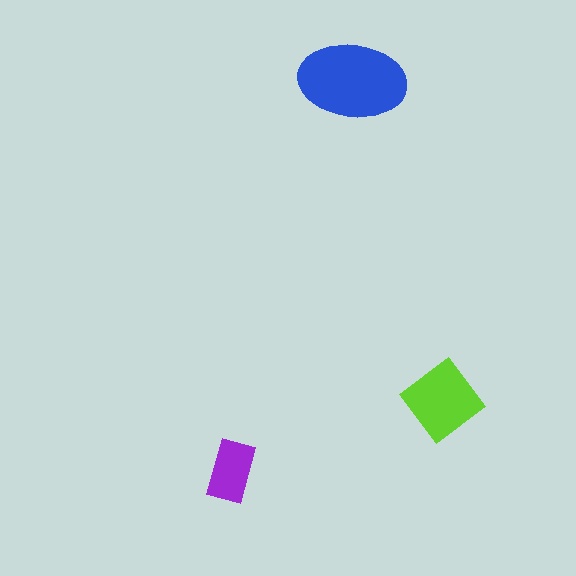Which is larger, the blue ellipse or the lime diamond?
The blue ellipse.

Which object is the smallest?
The purple rectangle.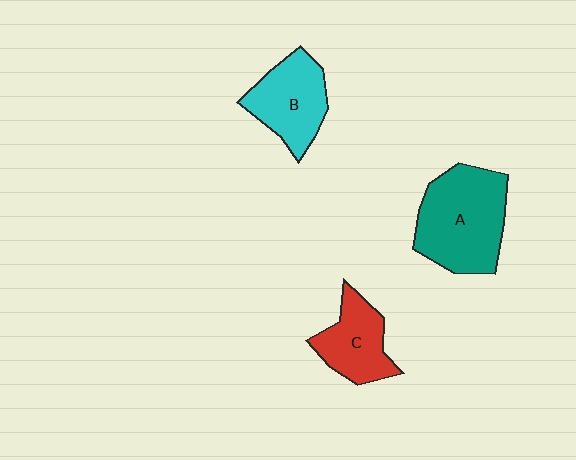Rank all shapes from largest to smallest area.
From largest to smallest: A (teal), B (cyan), C (red).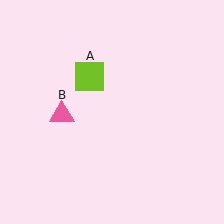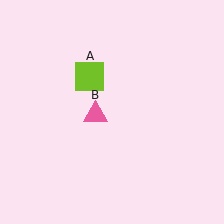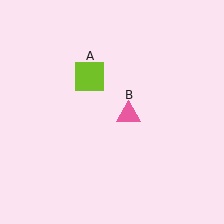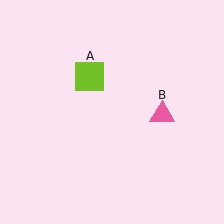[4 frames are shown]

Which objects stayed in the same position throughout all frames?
Lime square (object A) remained stationary.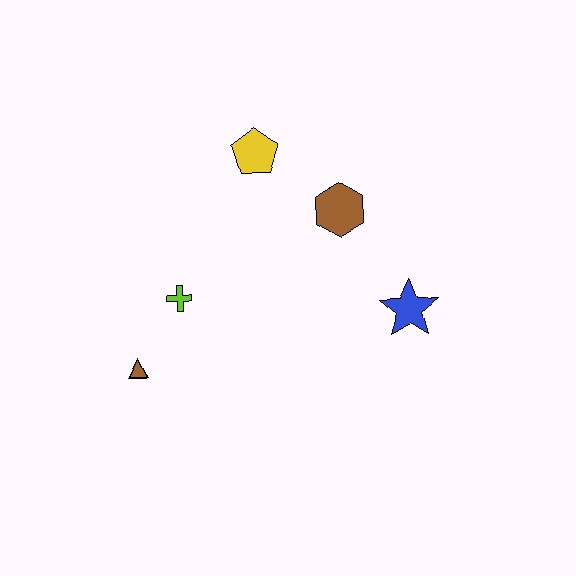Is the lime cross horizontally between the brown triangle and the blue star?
Yes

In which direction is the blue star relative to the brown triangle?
The blue star is to the right of the brown triangle.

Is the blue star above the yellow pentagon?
No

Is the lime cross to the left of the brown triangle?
No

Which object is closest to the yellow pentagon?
The brown hexagon is closest to the yellow pentagon.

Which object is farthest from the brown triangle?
The blue star is farthest from the brown triangle.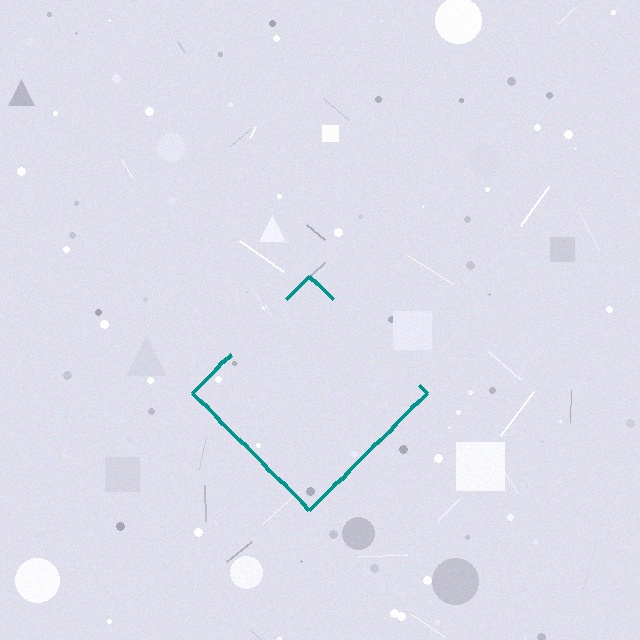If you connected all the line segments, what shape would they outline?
They would outline a diamond.